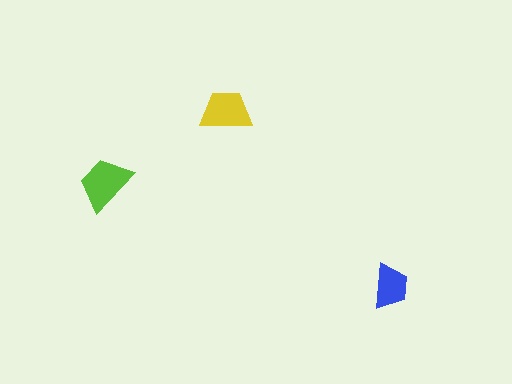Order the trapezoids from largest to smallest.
the lime one, the yellow one, the blue one.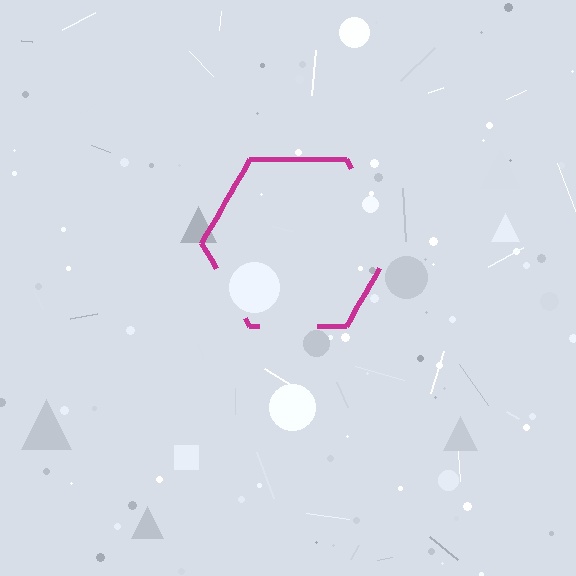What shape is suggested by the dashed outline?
The dashed outline suggests a hexagon.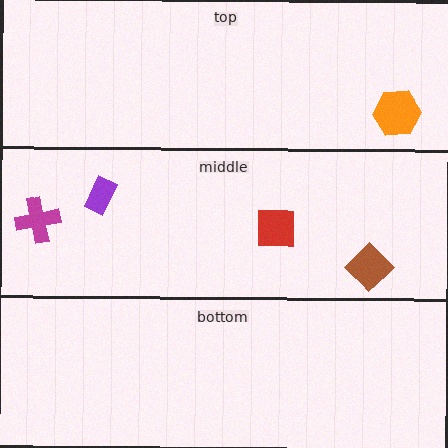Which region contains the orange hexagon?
The top region.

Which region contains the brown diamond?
The middle region.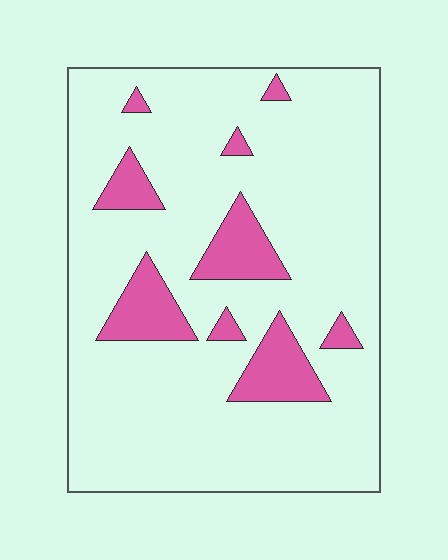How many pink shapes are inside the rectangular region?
9.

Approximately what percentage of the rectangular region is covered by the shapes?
Approximately 15%.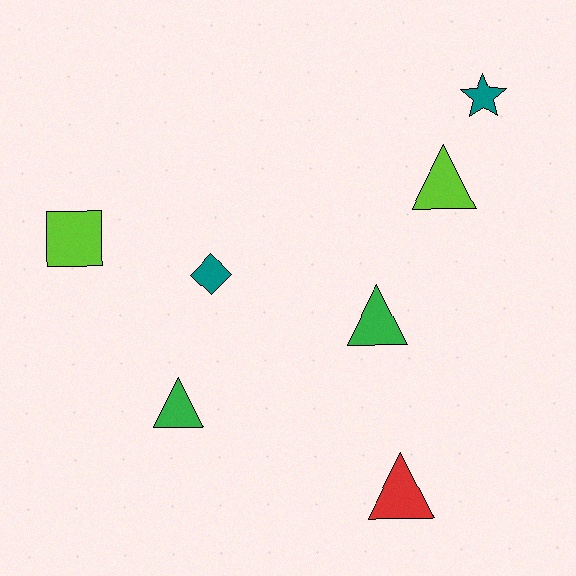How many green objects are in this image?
There are 2 green objects.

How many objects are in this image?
There are 7 objects.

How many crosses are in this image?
There are no crosses.